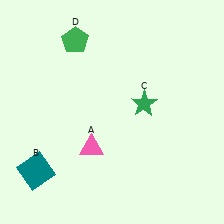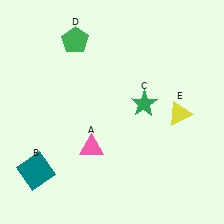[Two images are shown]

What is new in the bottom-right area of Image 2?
A yellow triangle (E) was added in the bottom-right area of Image 2.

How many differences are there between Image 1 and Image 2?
There is 1 difference between the two images.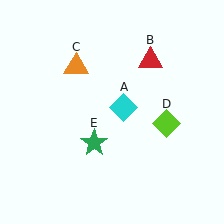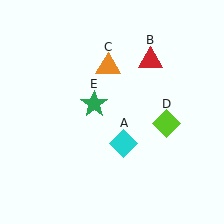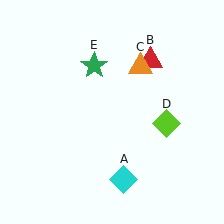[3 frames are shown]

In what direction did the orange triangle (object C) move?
The orange triangle (object C) moved right.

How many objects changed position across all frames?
3 objects changed position: cyan diamond (object A), orange triangle (object C), green star (object E).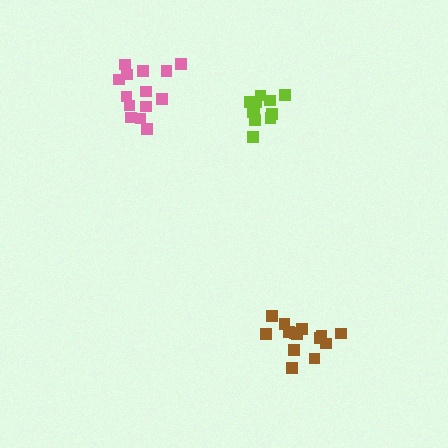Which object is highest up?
The pink cluster is topmost.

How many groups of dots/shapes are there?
There are 3 groups.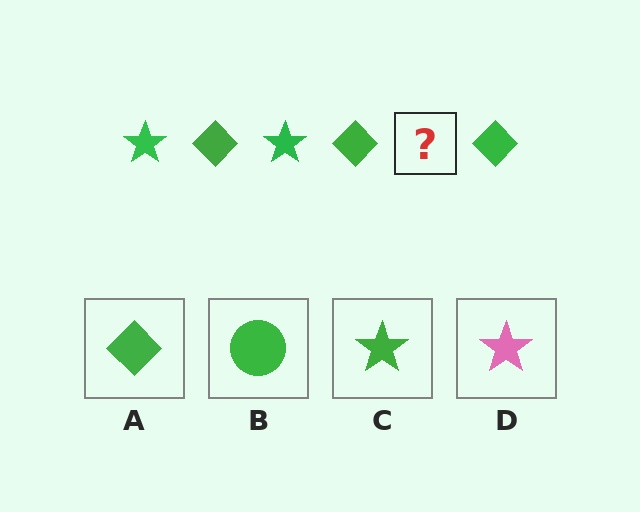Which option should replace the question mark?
Option C.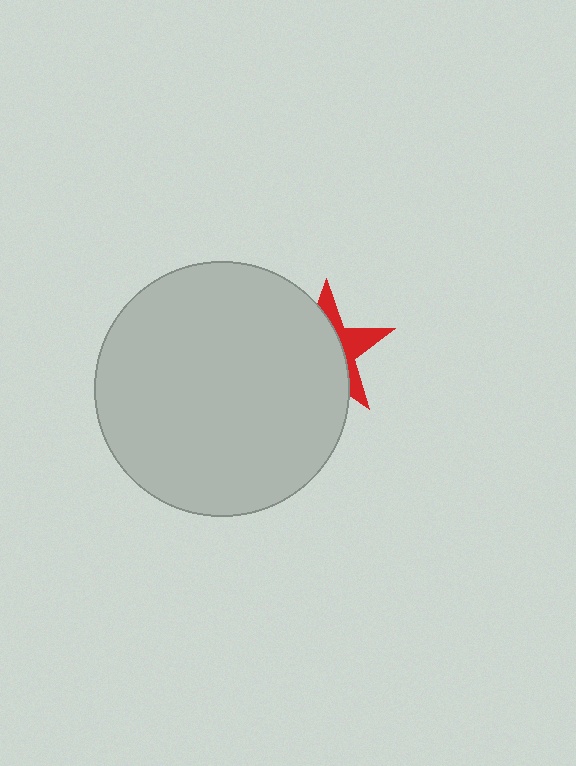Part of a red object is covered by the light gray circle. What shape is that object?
It is a star.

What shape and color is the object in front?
The object in front is a light gray circle.